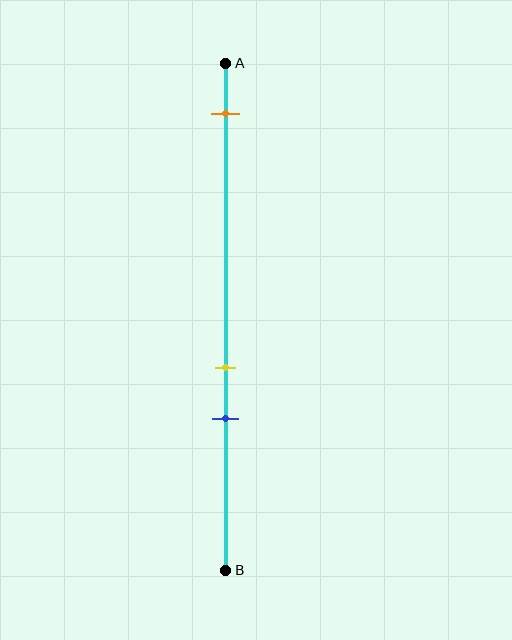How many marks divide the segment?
There are 3 marks dividing the segment.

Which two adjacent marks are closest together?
The yellow and blue marks are the closest adjacent pair.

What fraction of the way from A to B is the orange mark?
The orange mark is approximately 10% (0.1) of the way from A to B.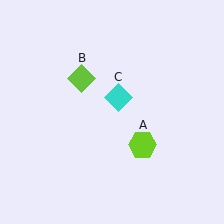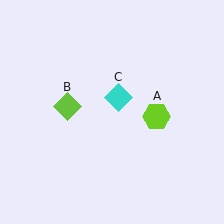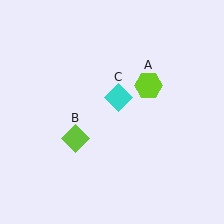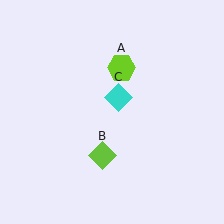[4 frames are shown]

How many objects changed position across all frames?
2 objects changed position: lime hexagon (object A), lime diamond (object B).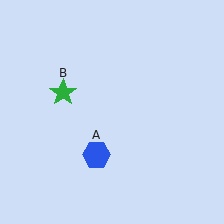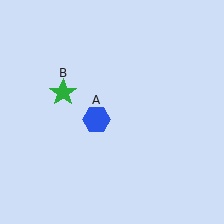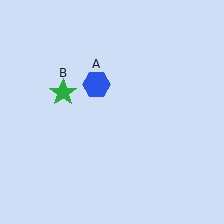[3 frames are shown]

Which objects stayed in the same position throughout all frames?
Green star (object B) remained stationary.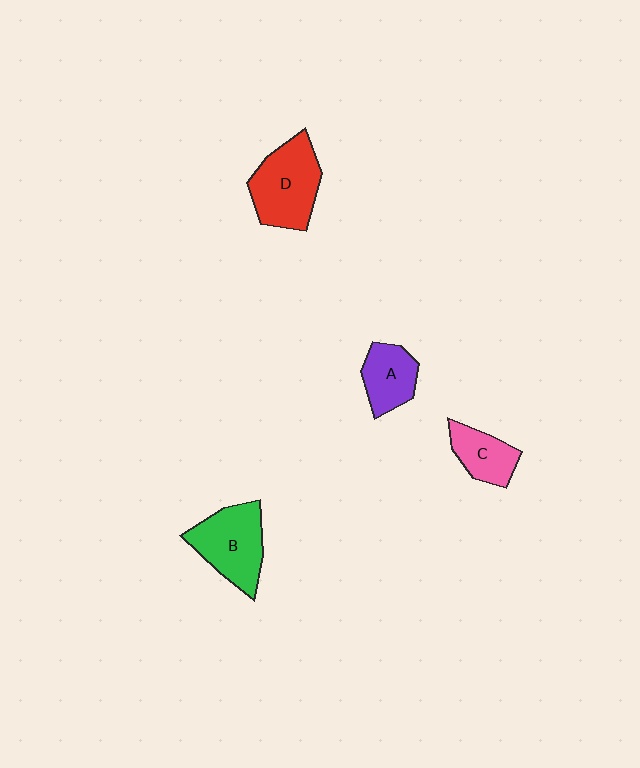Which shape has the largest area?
Shape D (red).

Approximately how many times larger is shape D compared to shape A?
Approximately 1.6 times.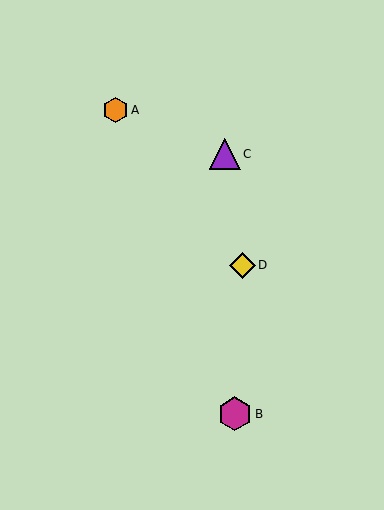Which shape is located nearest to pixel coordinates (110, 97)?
The orange hexagon (labeled A) at (116, 110) is nearest to that location.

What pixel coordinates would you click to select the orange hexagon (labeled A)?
Click at (116, 110) to select the orange hexagon A.